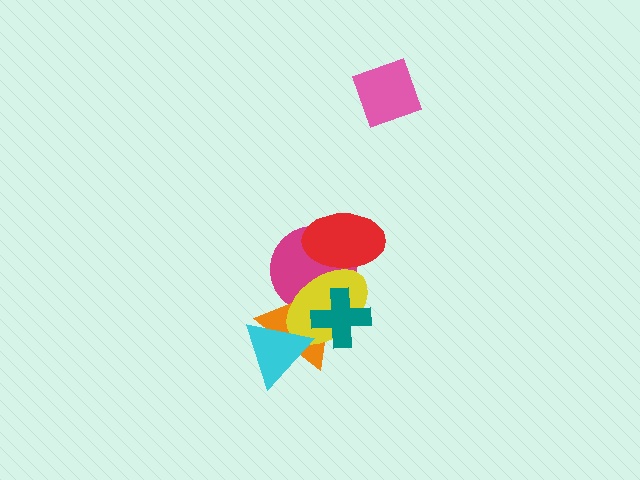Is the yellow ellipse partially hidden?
Yes, it is partially covered by another shape.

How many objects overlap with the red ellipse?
2 objects overlap with the red ellipse.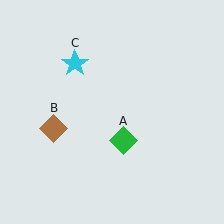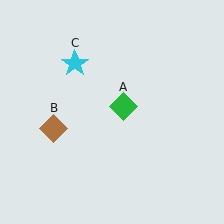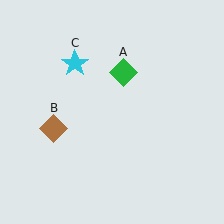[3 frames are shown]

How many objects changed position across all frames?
1 object changed position: green diamond (object A).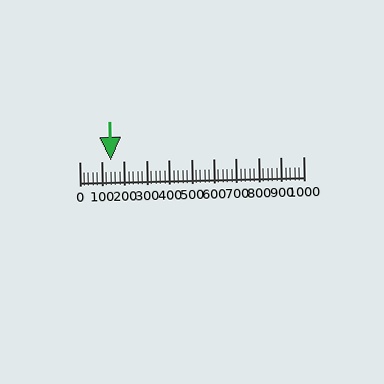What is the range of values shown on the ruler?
The ruler shows values from 0 to 1000.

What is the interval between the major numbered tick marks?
The major tick marks are spaced 100 units apart.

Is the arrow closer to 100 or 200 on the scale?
The arrow is closer to 100.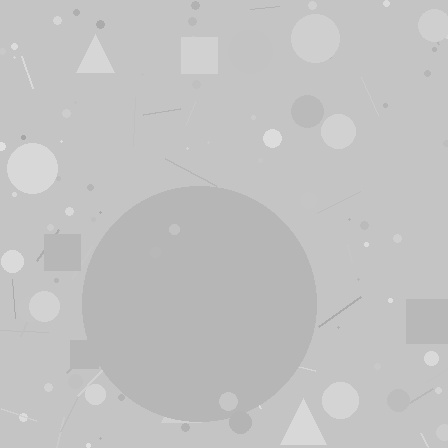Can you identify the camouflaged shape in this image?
The camouflaged shape is a circle.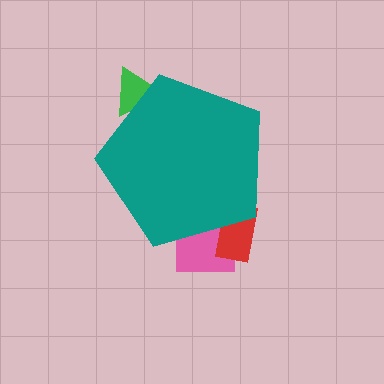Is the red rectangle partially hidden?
Yes, the red rectangle is partially hidden behind the teal pentagon.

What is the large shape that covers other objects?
A teal pentagon.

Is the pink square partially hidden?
Yes, the pink square is partially hidden behind the teal pentagon.